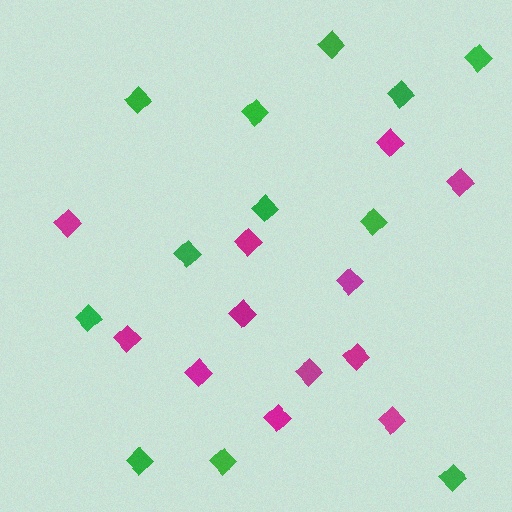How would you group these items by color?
There are 2 groups: one group of green diamonds (12) and one group of magenta diamonds (12).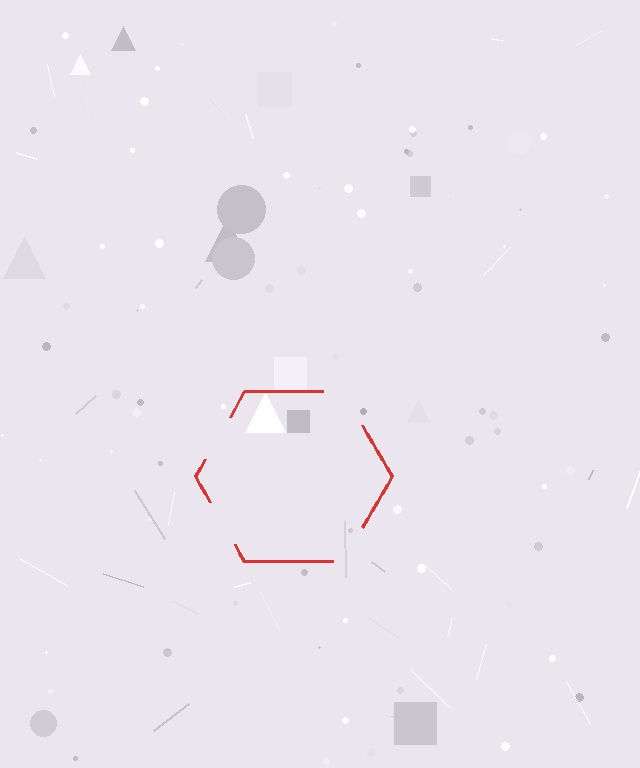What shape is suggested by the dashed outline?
The dashed outline suggests a hexagon.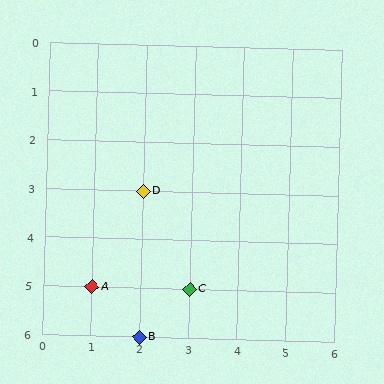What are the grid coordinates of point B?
Point B is at grid coordinates (2, 6).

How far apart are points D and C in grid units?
Points D and C are 1 column and 2 rows apart (about 2.2 grid units diagonally).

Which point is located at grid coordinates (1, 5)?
Point A is at (1, 5).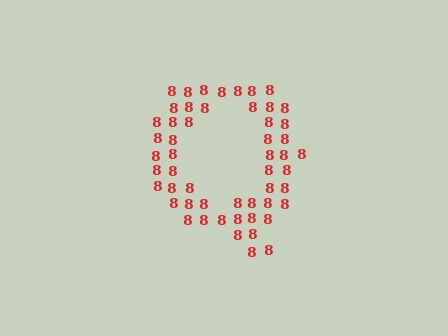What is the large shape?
The large shape is the letter Q.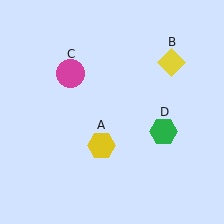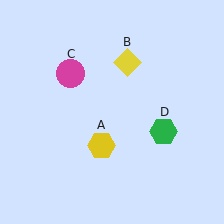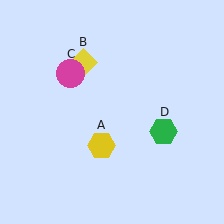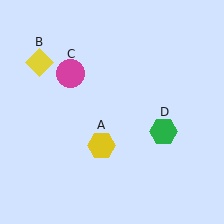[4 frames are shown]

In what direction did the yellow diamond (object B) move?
The yellow diamond (object B) moved left.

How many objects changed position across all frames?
1 object changed position: yellow diamond (object B).